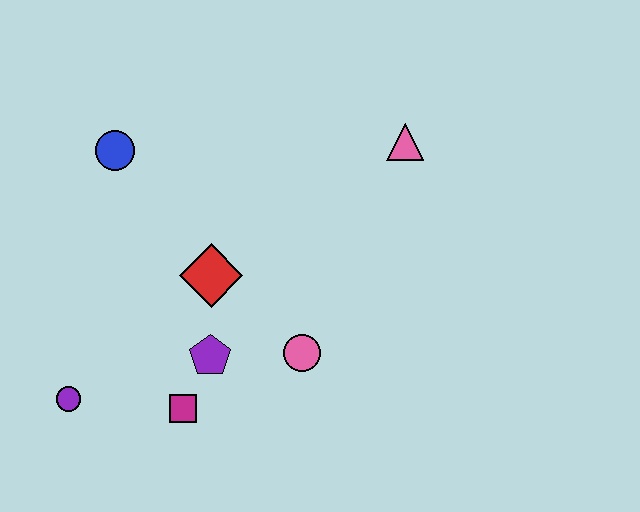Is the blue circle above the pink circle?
Yes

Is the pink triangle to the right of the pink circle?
Yes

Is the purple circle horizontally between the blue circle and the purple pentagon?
No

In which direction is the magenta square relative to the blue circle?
The magenta square is below the blue circle.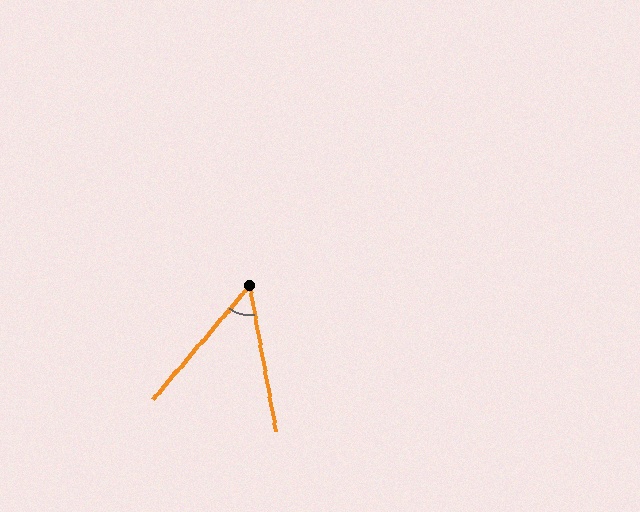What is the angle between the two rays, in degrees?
Approximately 51 degrees.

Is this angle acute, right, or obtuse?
It is acute.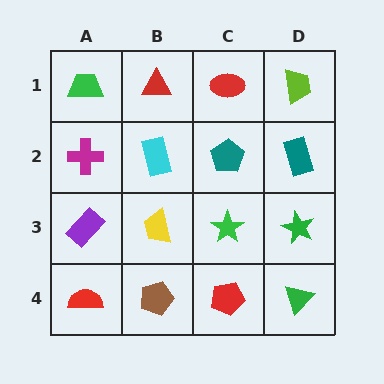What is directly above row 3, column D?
A teal rectangle.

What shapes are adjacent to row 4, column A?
A purple rectangle (row 3, column A), a brown pentagon (row 4, column B).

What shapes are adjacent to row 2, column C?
A red ellipse (row 1, column C), a green star (row 3, column C), a cyan rectangle (row 2, column B), a teal rectangle (row 2, column D).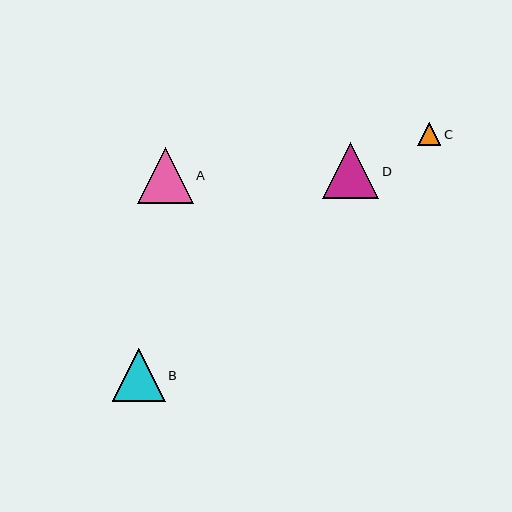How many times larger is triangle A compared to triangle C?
Triangle A is approximately 2.4 times the size of triangle C.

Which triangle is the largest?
Triangle D is the largest with a size of approximately 57 pixels.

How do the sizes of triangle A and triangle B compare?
Triangle A and triangle B are approximately the same size.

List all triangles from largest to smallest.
From largest to smallest: D, A, B, C.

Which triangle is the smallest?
Triangle C is the smallest with a size of approximately 23 pixels.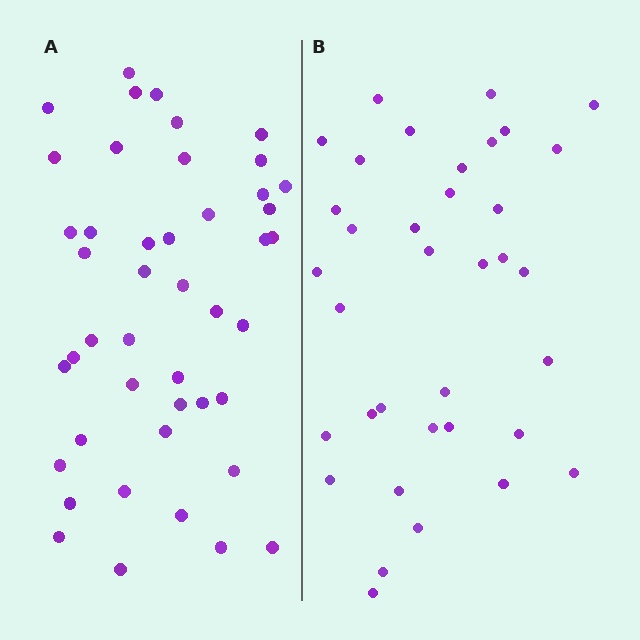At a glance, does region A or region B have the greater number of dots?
Region A (the left region) has more dots.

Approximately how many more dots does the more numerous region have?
Region A has roughly 8 or so more dots than region B.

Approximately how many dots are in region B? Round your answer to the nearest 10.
About 40 dots. (The exact count is 36, which rounds to 40.)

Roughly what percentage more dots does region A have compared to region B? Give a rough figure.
About 25% more.